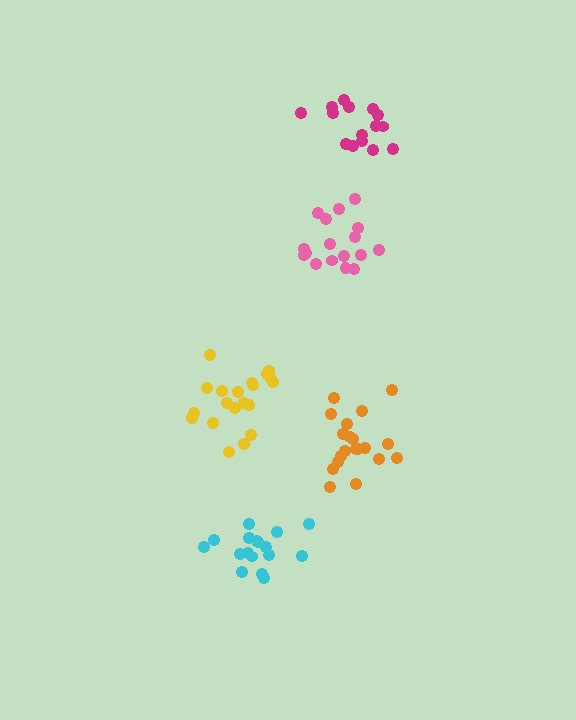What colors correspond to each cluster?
The clusters are colored: yellow, magenta, orange, pink, cyan.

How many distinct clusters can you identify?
There are 5 distinct clusters.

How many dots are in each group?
Group 1: 20 dots, Group 2: 16 dots, Group 3: 20 dots, Group 4: 17 dots, Group 5: 17 dots (90 total).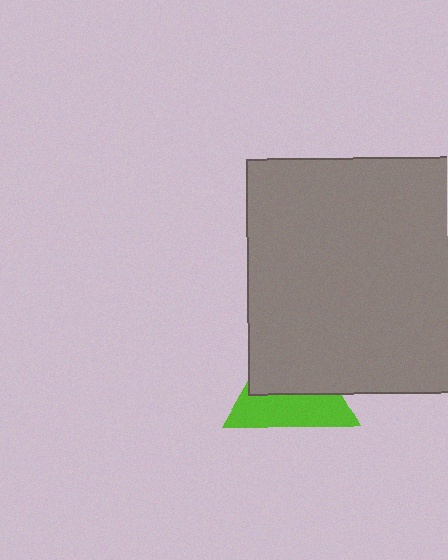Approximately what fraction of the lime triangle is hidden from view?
Roughly 53% of the lime triangle is hidden behind the gray square.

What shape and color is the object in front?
The object in front is a gray square.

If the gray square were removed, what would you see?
You would see the complete lime triangle.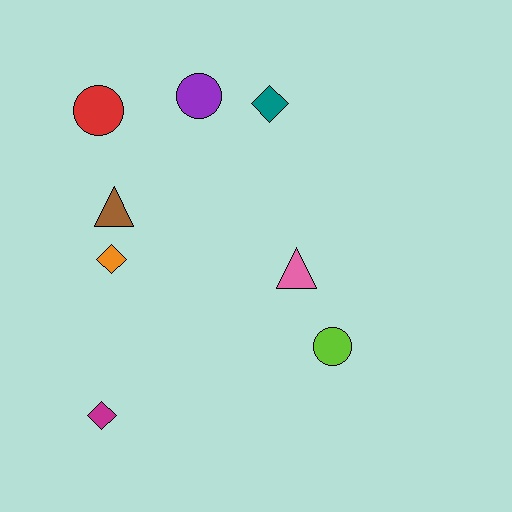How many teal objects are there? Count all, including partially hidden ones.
There is 1 teal object.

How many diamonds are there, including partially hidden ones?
There are 3 diamonds.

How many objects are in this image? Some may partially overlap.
There are 8 objects.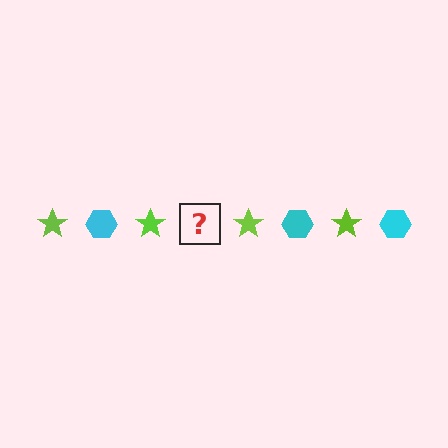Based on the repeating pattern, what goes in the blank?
The blank should be a cyan hexagon.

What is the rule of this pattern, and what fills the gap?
The rule is that the pattern alternates between lime star and cyan hexagon. The gap should be filled with a cyan hexagon.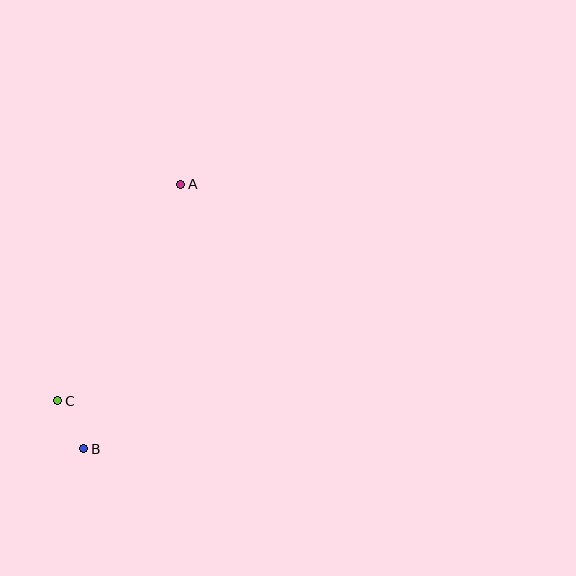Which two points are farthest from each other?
Points A and B are farthest from each other.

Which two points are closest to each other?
Points B and C are closest to each other.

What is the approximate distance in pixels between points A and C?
The distance between A and C is approximately 249 pixels.